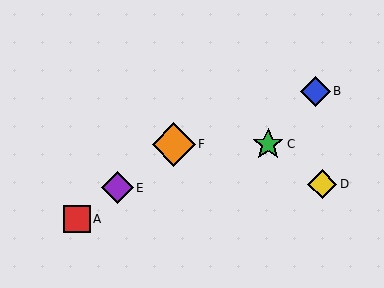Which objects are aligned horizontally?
Objects C, F are aligned horizontally.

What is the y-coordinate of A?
Object A is at y≈219.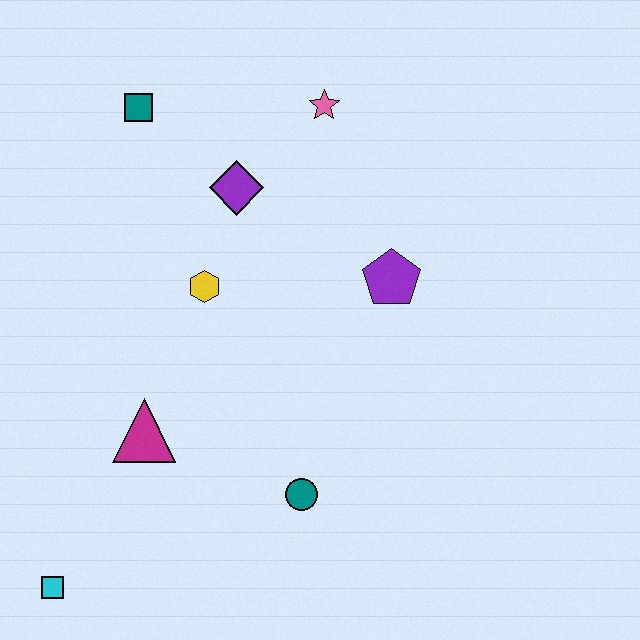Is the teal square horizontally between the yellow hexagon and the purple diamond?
No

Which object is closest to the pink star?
The purple diamond is closest to the pink star.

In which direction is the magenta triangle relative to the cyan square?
The magenta triangle is above the cyan square.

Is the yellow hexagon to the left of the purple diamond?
Yes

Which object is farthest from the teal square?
The cyan square is farthest from the teal square.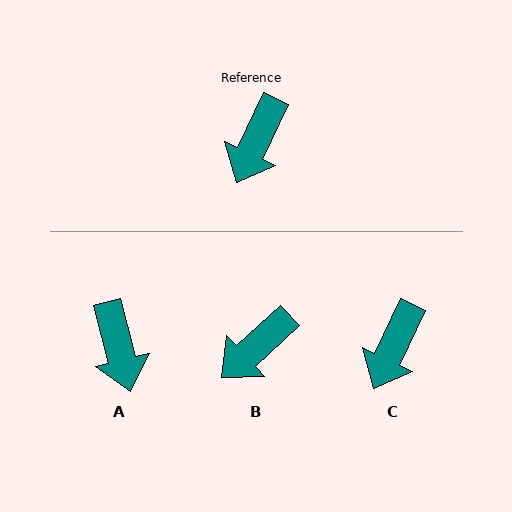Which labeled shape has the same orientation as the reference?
C.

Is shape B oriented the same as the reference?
No, it is off by about 22 degrees.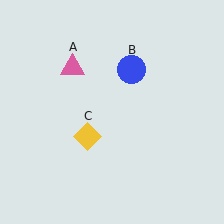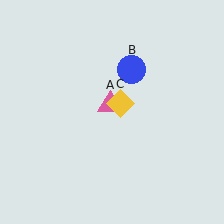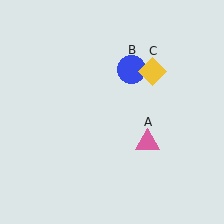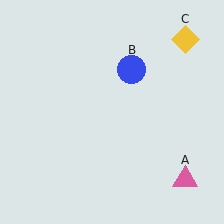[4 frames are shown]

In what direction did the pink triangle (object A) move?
The pink triangle (object A) moved down and to the right.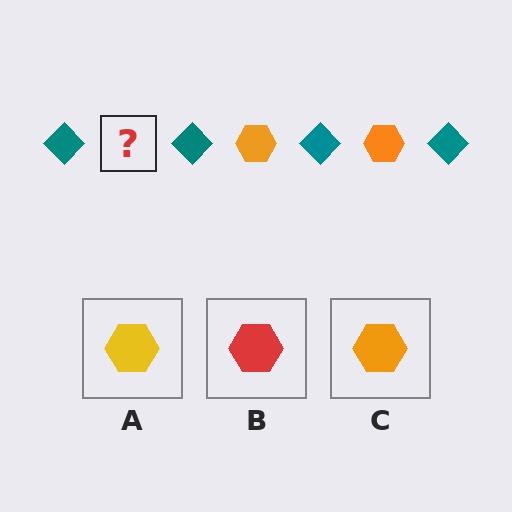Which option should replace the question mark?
Option C.